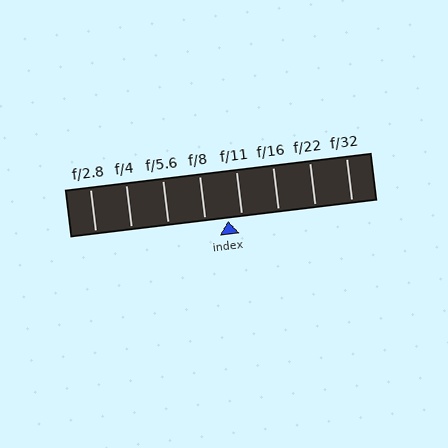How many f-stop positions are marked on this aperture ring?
There are 8 f-stop positions marked.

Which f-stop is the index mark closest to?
The index mark is closest to f/11.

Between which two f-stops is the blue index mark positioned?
The index mark is between f/8 and f/11.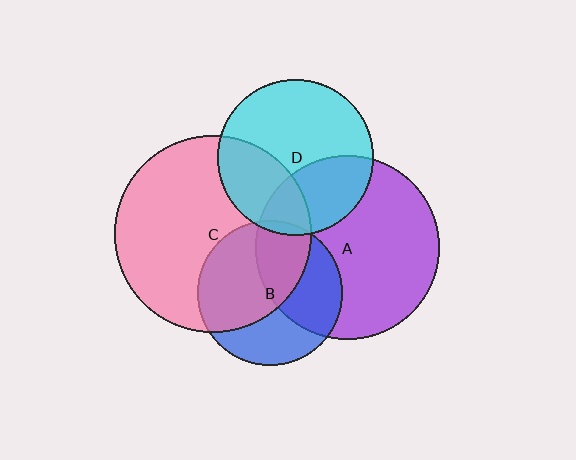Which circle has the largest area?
Circle C (pink).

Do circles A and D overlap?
Yes.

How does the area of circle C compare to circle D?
Approximately 1.6 times.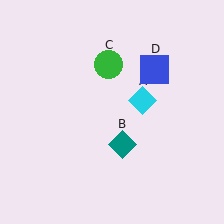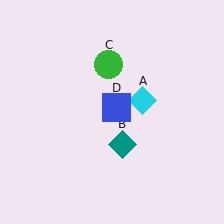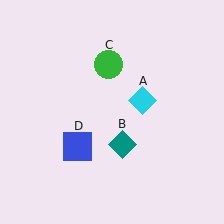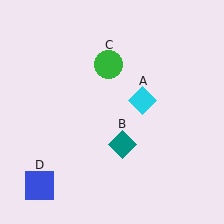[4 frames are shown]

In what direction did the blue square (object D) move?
The blue square (object D) moved down and to the left.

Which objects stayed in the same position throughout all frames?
Cyan diamond (object A) and teal diamond (object B) and green circle (object C) remained stationary.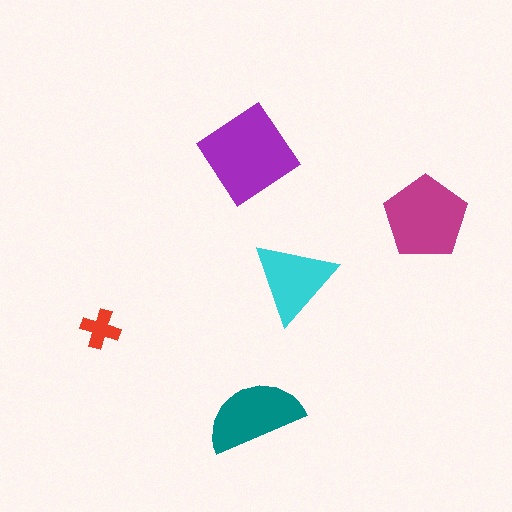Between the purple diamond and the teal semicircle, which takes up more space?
The purple diamond.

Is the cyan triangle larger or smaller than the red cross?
Larger.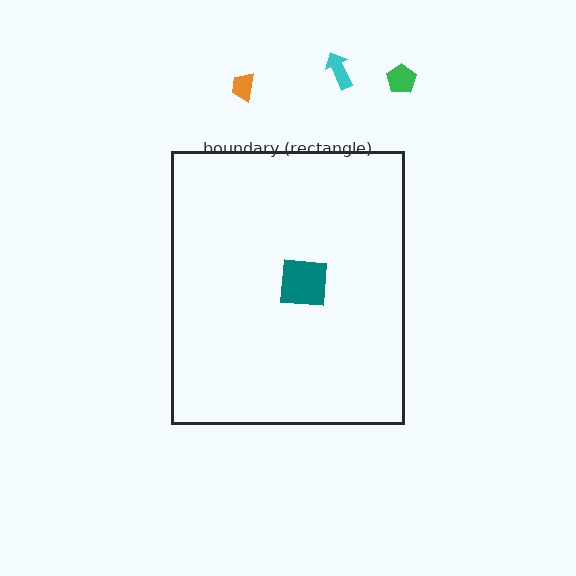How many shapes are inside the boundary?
1 inside, 3 outside.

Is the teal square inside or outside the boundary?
Inside.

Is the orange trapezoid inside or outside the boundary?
Outside.